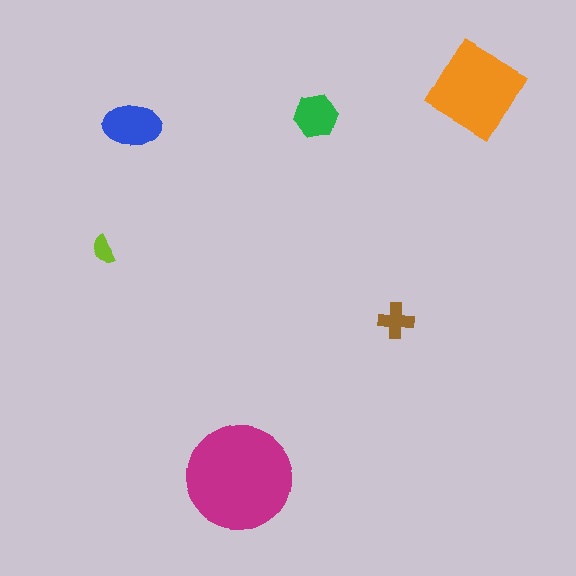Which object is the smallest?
The lime semicircle.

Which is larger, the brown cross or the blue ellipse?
The blue ellipse.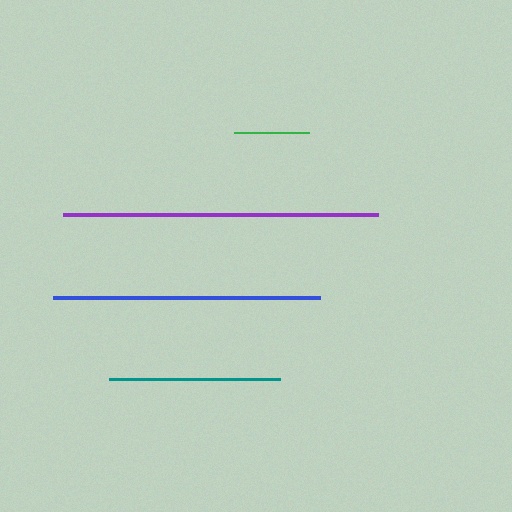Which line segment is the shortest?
The green line is the shortest at approximately 75 pixels.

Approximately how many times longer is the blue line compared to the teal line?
The blue line is approximately 1.6 times the length of the teal line.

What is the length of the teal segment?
The teal segment is approximately 171 pixels long.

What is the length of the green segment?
The green segment is approximately 75 pixels long.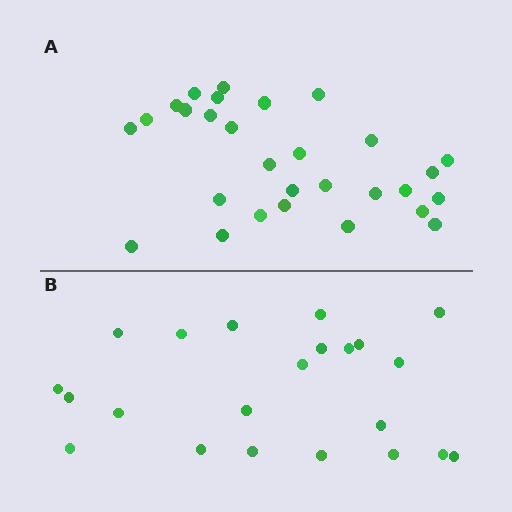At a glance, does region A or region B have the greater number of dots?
Region A (the top region) has more dots.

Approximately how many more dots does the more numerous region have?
Region A has roughly 8 or so more dots than region B.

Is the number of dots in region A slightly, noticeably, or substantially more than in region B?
Region A has noticeably more, but not dramatically so. The ratio is roughly 1.3 to 1.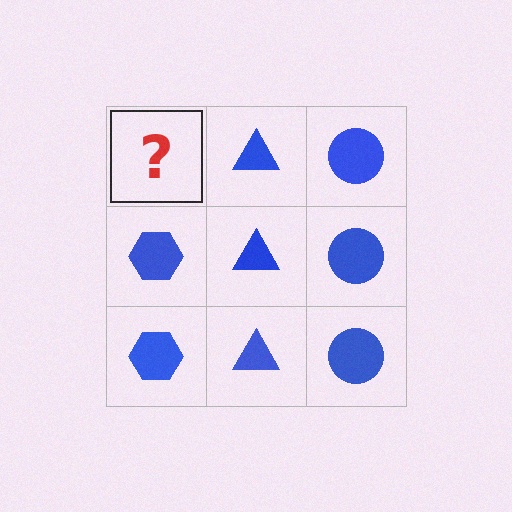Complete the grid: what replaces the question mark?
The question mark should be replaced with a blue hexagon.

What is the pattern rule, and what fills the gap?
The rule is that each column has a consistent shape. The gap should be filled with a blue hexagon.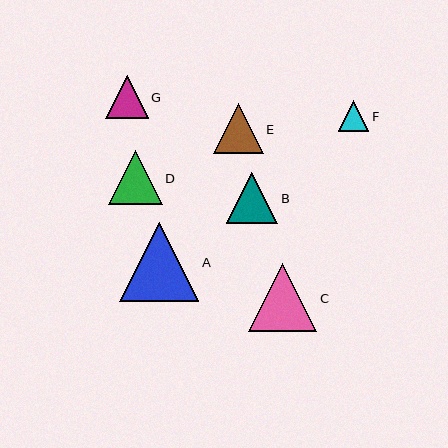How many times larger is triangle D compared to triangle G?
Triangle D is approximately 1.3 times the size of triangle G.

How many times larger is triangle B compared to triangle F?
Triangle B is approximately 1.7 times the size of triangle F.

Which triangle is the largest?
Triangle A is the largest with a size of approximately 79 pixels.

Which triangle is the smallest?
Triangle F is the smallest with a size of approximately 31 pixels.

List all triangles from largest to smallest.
From largest to smallest: A, C, D, B, E, G, F.